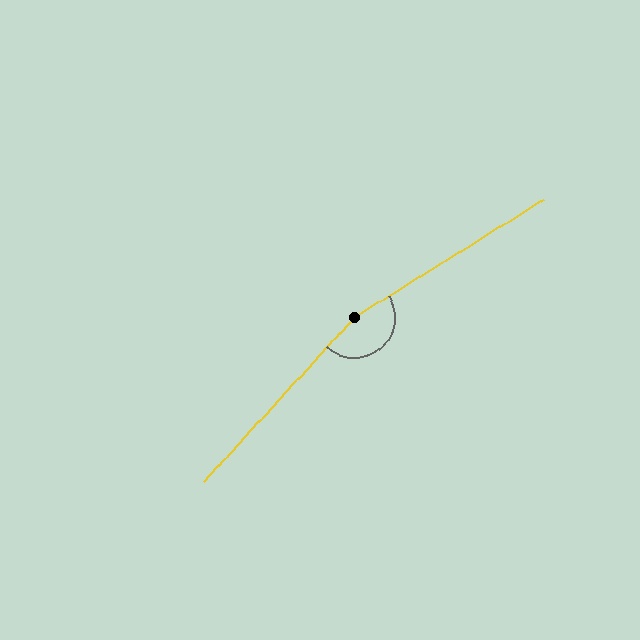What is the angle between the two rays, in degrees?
Approximately 164 degrees.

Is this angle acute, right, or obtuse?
It is obtuse.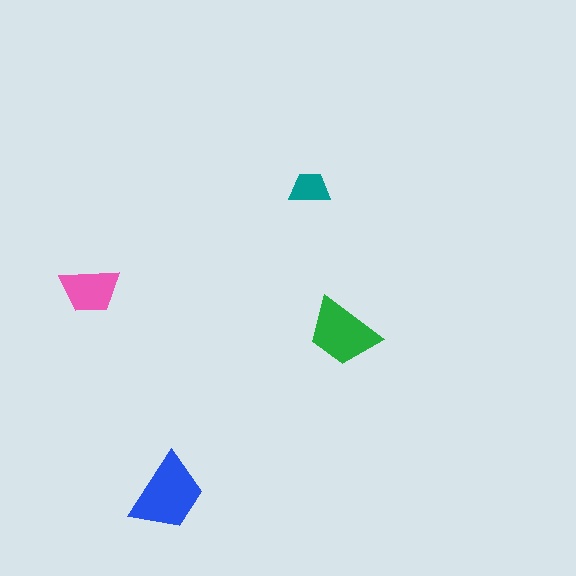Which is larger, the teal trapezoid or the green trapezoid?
The green one.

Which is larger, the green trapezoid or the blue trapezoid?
The blue one.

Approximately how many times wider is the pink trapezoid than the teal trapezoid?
About 1.5 times wider.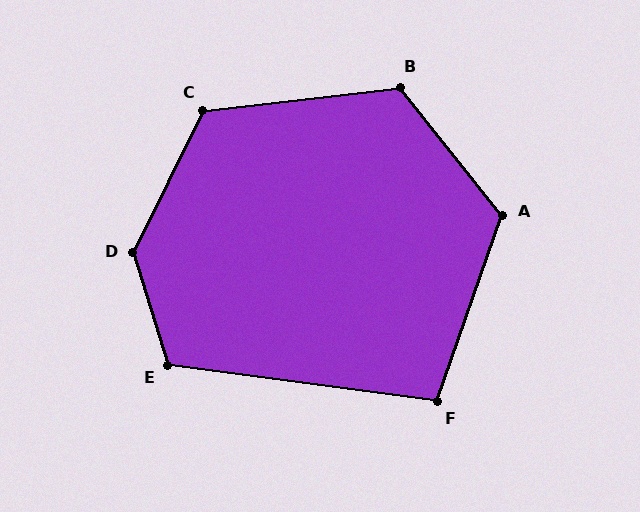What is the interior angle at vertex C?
Approximately 123 degrees (obtuse).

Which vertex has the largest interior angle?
D, at approximately 137 degrees.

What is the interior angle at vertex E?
Approximately 115 degrees (obtuse).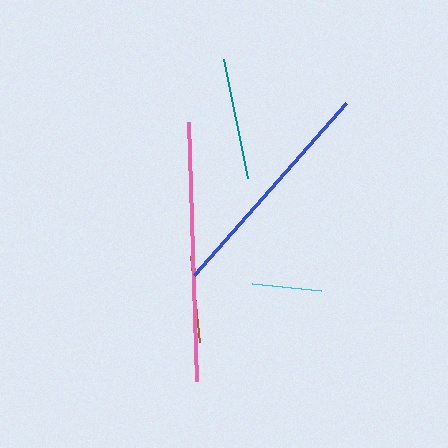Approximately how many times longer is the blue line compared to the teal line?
The blue line is approximately 1.9 times the length of the teal line.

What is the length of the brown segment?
The brown segment is approximately 86 pixels long.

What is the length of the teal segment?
The teal segment is approximately 121 pixels long.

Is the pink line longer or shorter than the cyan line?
The pink line is longer than the cyan line.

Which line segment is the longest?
The pink line is the longest at approximately 259 pixels.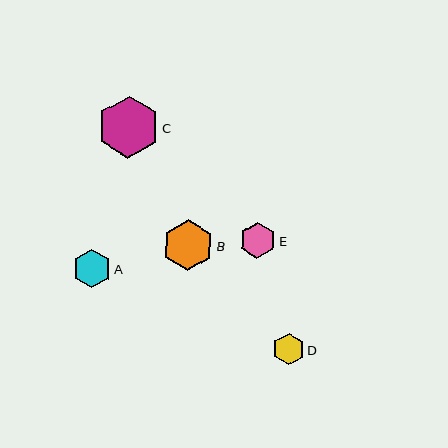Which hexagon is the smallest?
Hexagon D is the smallest with a size of approximately 31 pixels.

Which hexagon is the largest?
Hexagon C is the largest with a size of approximately 62 pixels.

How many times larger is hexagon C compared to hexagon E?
Hexagon C is approximately 1.7 times the size of hexagon E.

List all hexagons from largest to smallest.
From largest to smallest: C, B, A, E, D.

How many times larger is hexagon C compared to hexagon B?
Hexagon C is approximately 1.2 times the size of hexagon B.